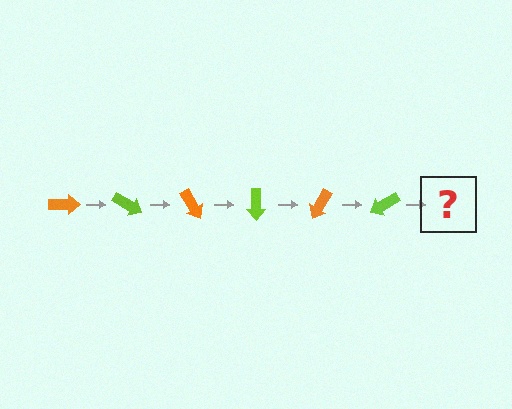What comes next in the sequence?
The next element should be an orange arrow, rotated 180 degrees from the start.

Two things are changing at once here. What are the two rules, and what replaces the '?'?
The two rules are that it rotates 30 degrees each step and the color cycles through orange and lime. The '?' should be an orange arrow, rotated 180 degrees from the start.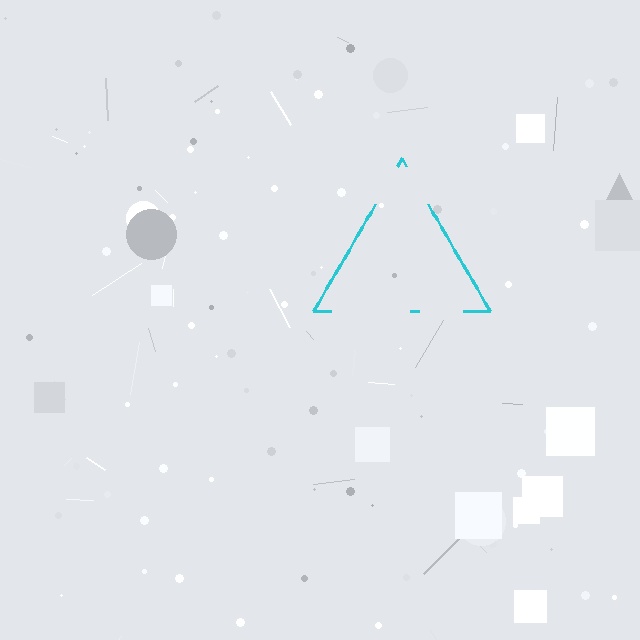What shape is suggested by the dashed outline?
The dashed outline suggests a triangle.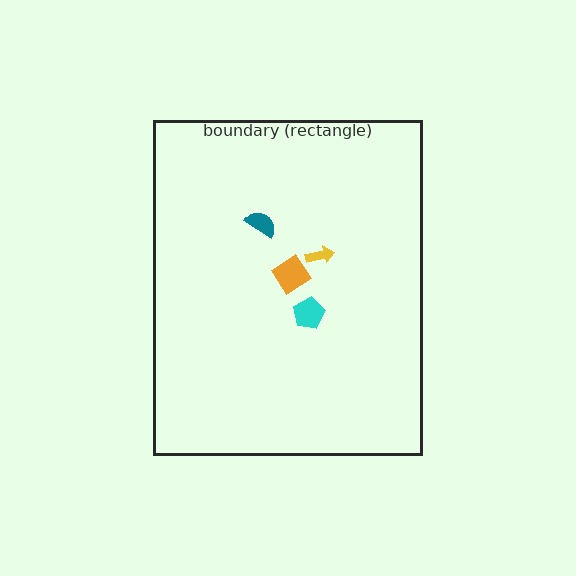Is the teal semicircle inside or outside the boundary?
Inside.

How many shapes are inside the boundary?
4 inside, 0 outside.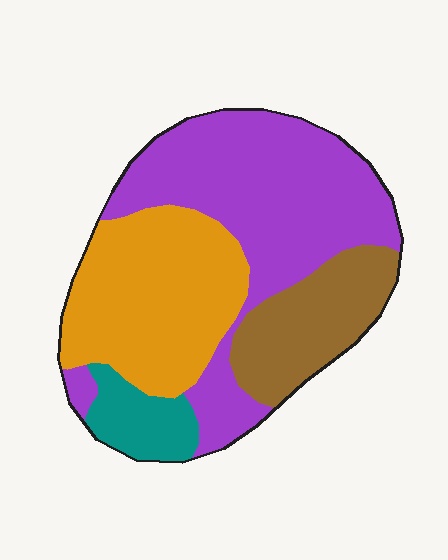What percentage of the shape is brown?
Brown covers around 15% of the shape.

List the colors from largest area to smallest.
From largest to smallest: purple, orange, brown, teal.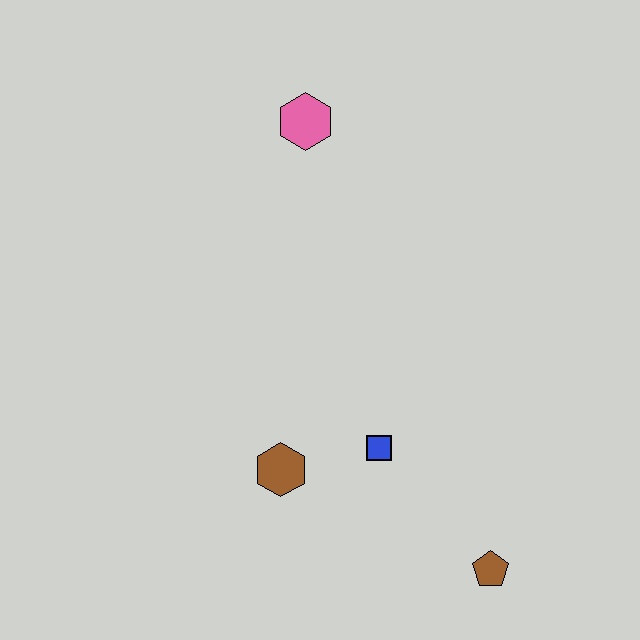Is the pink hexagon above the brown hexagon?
Yes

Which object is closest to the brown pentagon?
The blue square is closest to the brown pentagon.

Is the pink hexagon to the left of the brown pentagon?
Yes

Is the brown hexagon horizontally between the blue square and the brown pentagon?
No